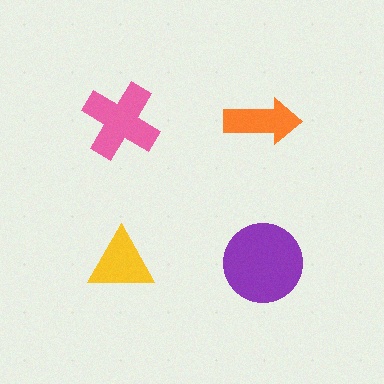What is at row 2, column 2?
A purple circle.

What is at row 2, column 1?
A yellow triangle.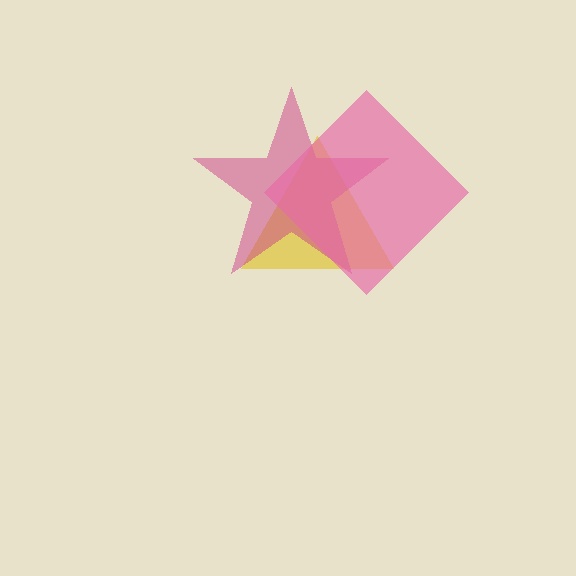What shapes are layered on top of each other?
The layered shapes are: a yellow triangle, a magenta star, a pink diamond.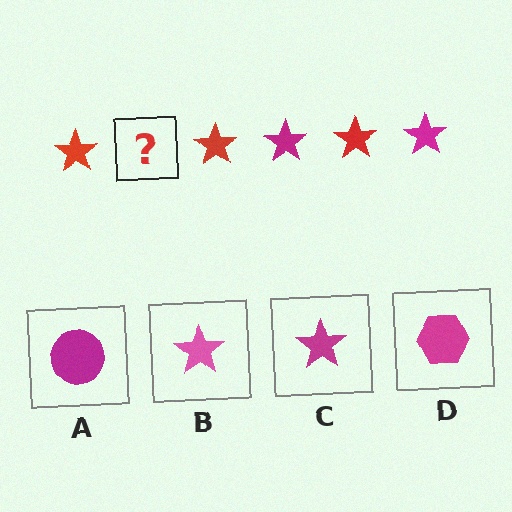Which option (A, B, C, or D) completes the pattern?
C.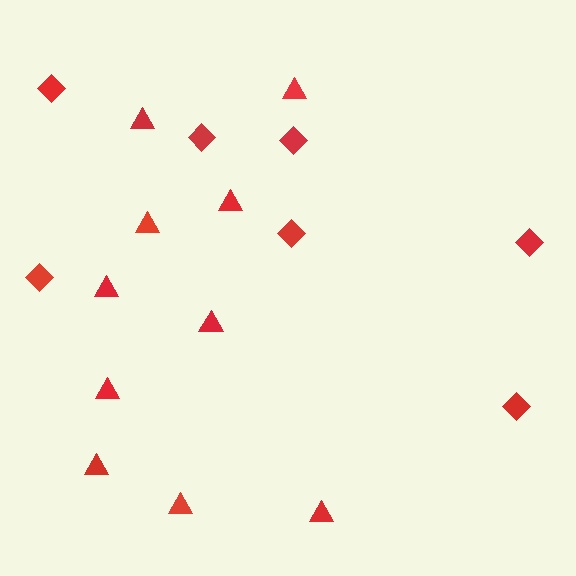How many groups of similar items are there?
There are 2 groups: one group of diamonds (7) and one group of triangles (10).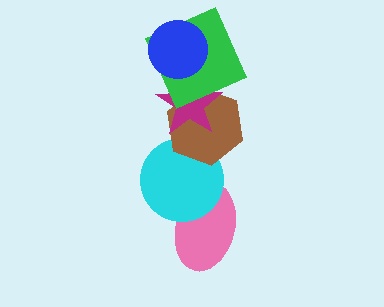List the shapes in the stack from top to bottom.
From top to bottom: the blue circle, the green square, the magenta star, the brown hexagon, the cyan circle, the pink ellipse.